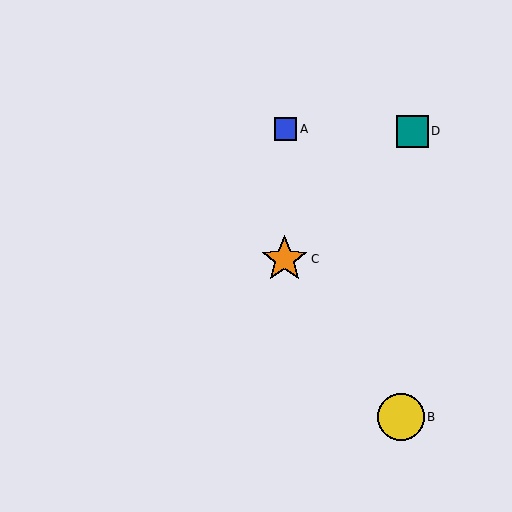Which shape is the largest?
The yellow circle (labeled B) is the largest.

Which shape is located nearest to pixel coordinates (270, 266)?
The orange star (labeled C) at (284, 259) is nearest to that location.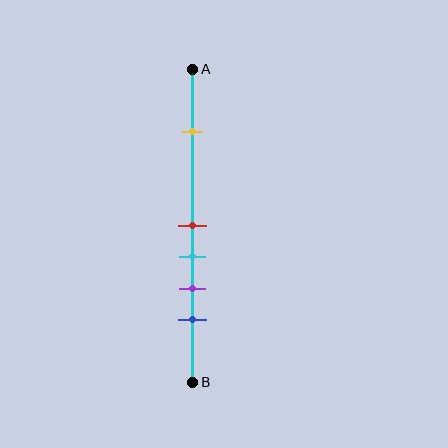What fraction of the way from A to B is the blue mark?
The blue mark is approximately 80% (0.8) of the way from A to B.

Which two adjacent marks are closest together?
The red and cyan marks are the closest adjacent pair.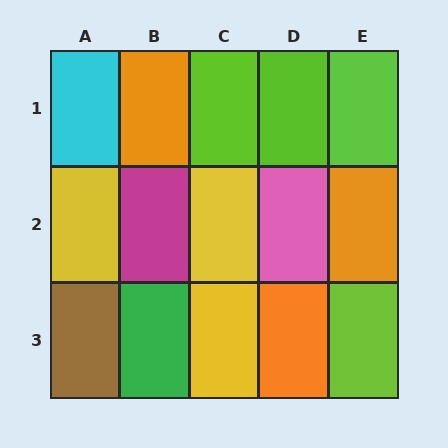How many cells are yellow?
3 cells are yellow.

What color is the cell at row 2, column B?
Magenta.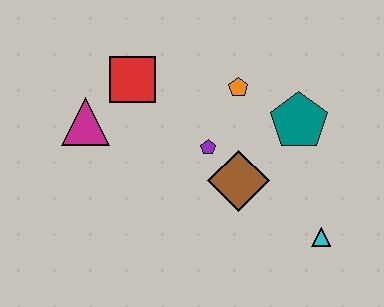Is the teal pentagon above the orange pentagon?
No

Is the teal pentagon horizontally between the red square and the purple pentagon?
No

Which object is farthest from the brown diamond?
The magenta triangle is farthest from the brown diamond.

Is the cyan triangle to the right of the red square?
Yes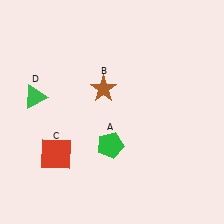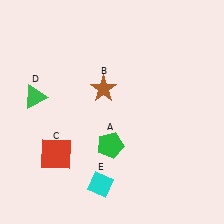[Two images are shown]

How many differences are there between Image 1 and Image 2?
There is 1 difference between the two images.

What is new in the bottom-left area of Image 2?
A cyan diamond (E) was added in the bottom-left area of Image 2.